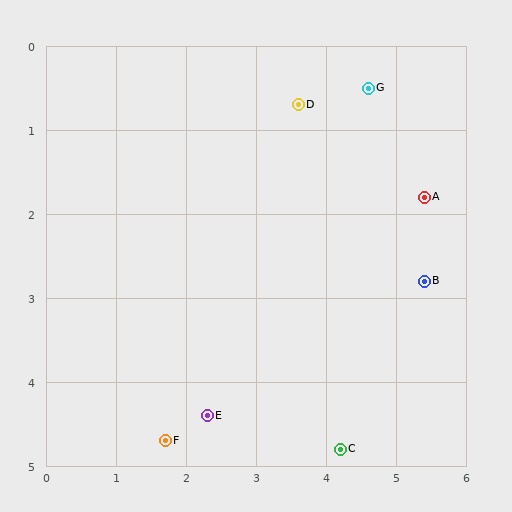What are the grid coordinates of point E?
Point E is at approximately (2.3, 4.4).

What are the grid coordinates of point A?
Point A is at approximately (5.4, 1.8).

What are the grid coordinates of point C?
Point C is at approximately (4.2, 4.8).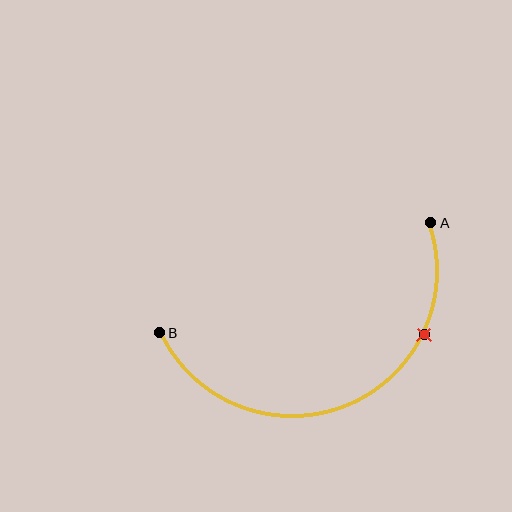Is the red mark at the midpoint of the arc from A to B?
No. The red mark lies on the arc but is closer to endpoint A. The arc midpoint would be at the point on the curve equidistant along the arc from both A and B.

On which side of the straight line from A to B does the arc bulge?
The arc bulges below the straight line connecting A and B.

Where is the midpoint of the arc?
The arc midpoint is the point on the curve farthest from the straight line joining A and B. It sits below that line.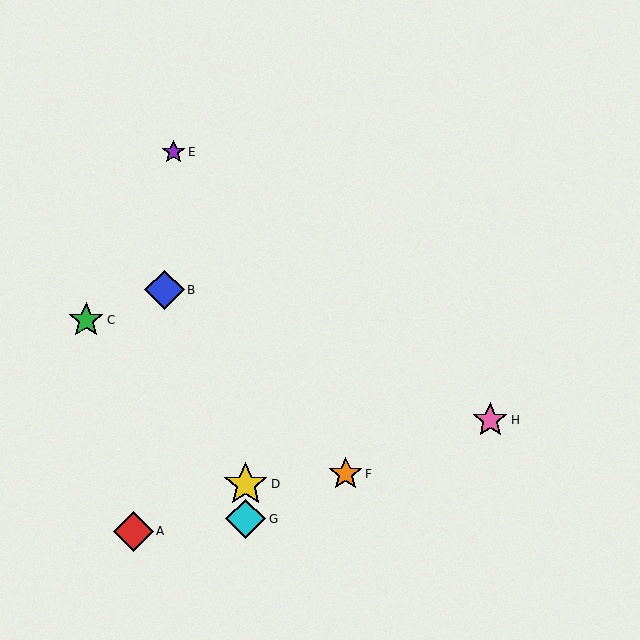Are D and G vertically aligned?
Yes, both are at x≈246.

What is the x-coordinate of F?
Object F is at x≈346.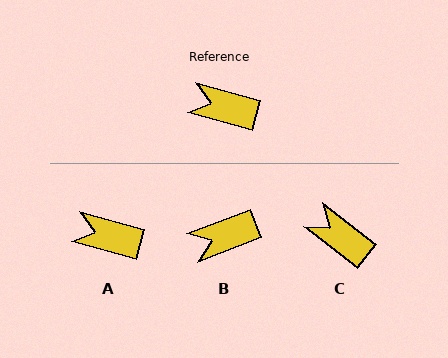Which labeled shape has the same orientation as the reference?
A.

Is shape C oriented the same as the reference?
No, it is off by about 23 degrees.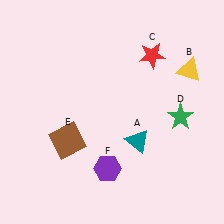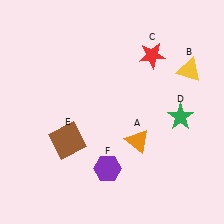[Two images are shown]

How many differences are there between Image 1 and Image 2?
There is 1 difference between the two images.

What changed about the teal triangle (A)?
In Image 1, A is teal. In Image 2, it changed to orange.